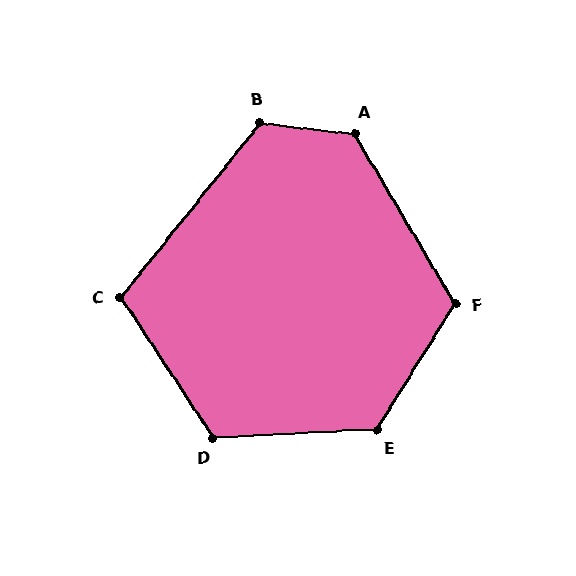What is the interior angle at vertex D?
Approximately 120 degrees (obtuse).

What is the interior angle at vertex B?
Approximately 122 degrees (obtuse).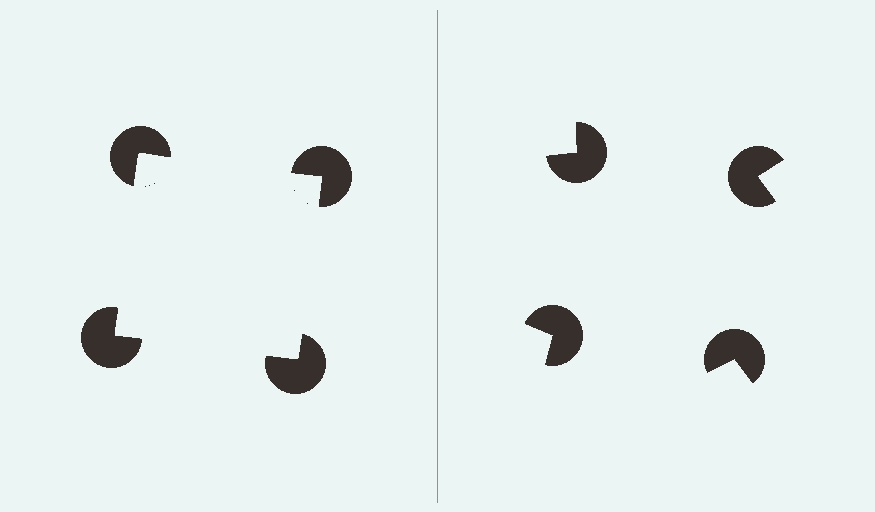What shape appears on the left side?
An illusory square.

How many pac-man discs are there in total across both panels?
8 — 4 on each side.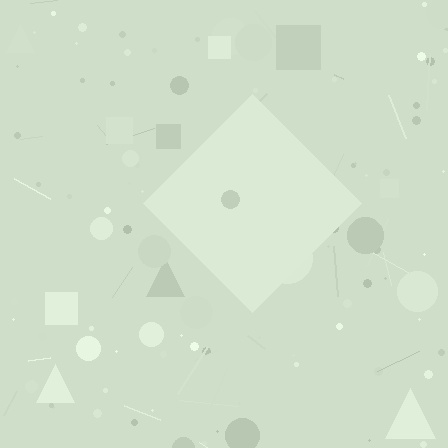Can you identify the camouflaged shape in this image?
The camouflaged shape is a diamond.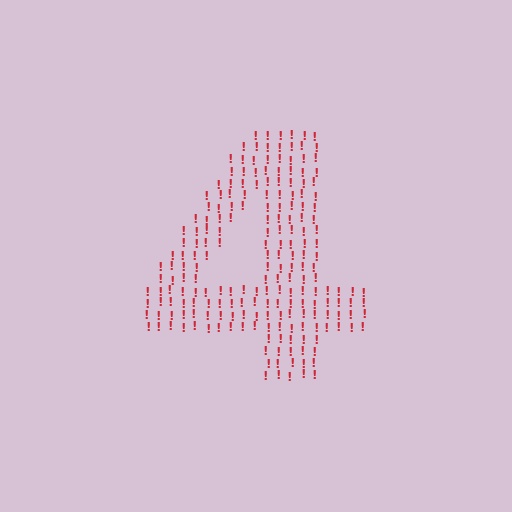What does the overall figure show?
The overall figure shows the digit 4.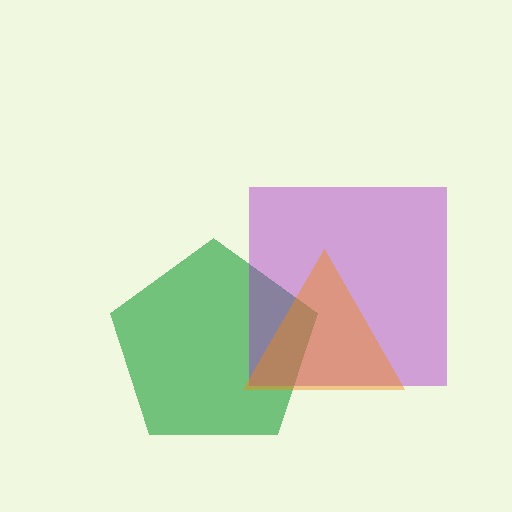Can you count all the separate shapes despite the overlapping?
Yes, there are 3 separate shapes.